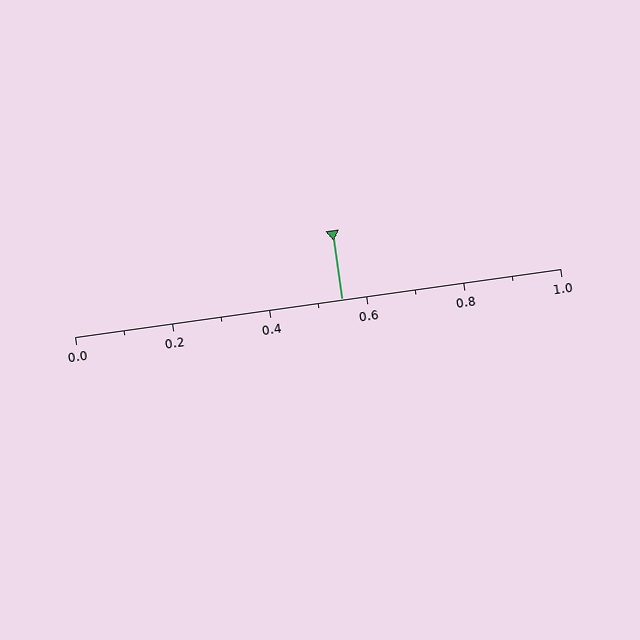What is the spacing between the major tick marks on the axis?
The major ticks are spaced 0.2 apart.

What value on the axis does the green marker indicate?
The marker indicates approximately 0.55.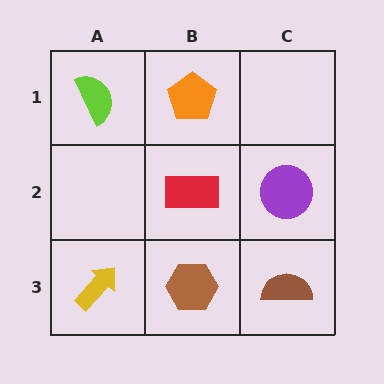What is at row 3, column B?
A brown hexagon.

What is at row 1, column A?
A lime semicircle.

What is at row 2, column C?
A purple circle.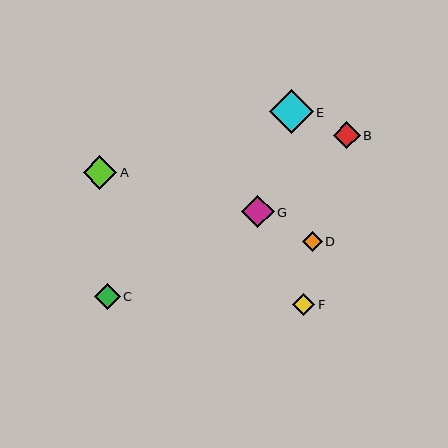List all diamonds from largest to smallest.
From largest to smallest: E, A, G, B, C, F, D.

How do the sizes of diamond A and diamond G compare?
Diamond A and diamond G are approximately the same size.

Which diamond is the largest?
Diamond E is the largest with a size of approximately 44 pixels.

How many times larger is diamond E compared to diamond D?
Diamond E is approximately 2.2 times the size of diamond D.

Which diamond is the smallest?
Diamond D is the smallest with a size of approximately 20 pixels.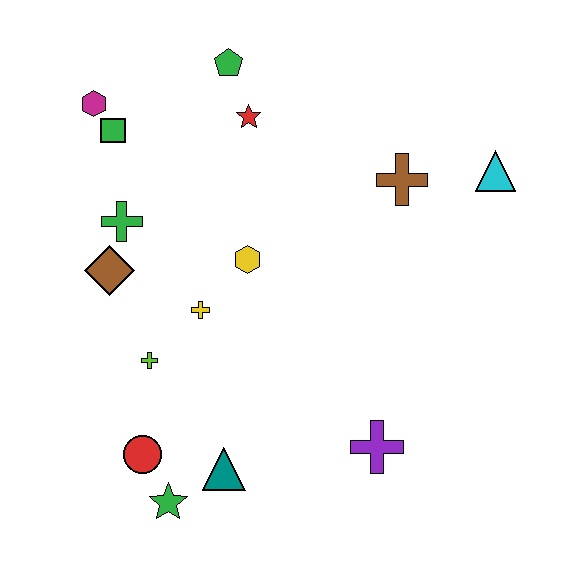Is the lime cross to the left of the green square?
No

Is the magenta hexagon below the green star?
No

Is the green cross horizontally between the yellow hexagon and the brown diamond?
Yes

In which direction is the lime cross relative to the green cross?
The lime cross is below the green cross.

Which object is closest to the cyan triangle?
The brown cross is closest to the cyan triangle.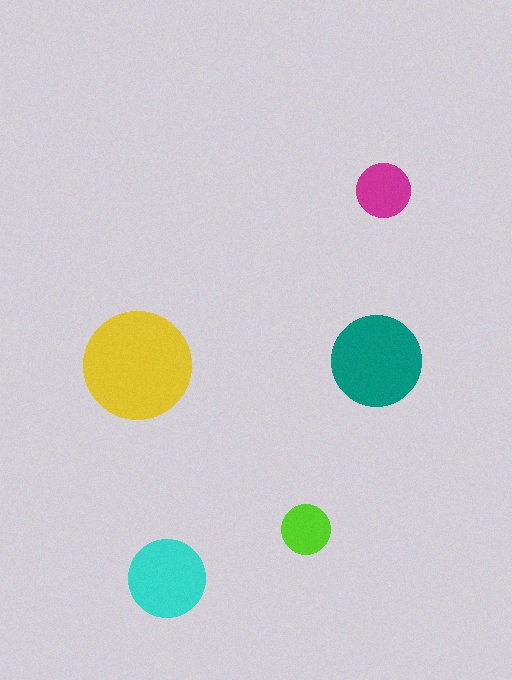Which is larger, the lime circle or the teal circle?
The teal one.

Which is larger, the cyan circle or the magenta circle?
The cyan one.